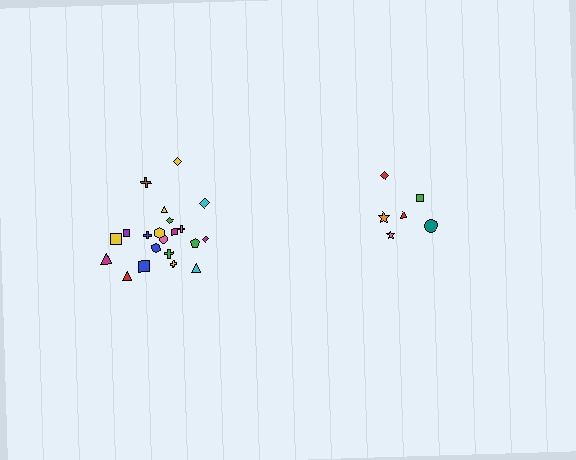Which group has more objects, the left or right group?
The left group.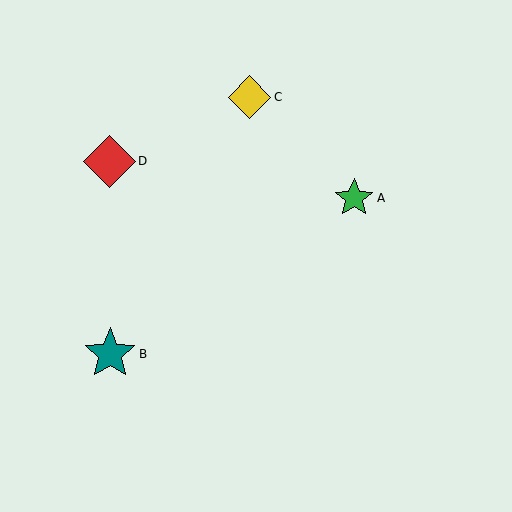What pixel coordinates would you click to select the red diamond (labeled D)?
Click at (109, 161) to select the red diamond D.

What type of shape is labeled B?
Shape B is a teal star.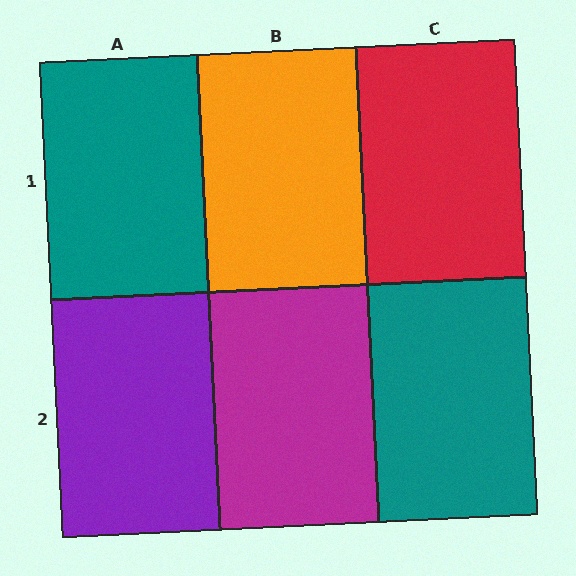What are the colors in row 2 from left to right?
Purple, magenta, teal.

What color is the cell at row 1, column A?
Teal.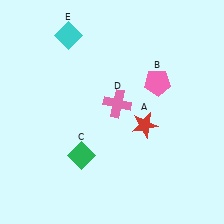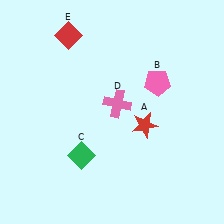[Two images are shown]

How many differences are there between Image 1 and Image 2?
There is 1 difference between the two images.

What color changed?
The diamond (E) changed from cyan in Image 1 to red in Image 2.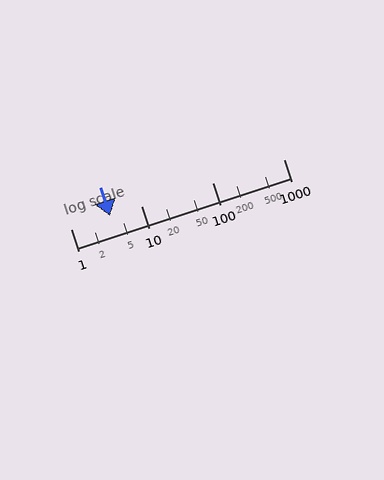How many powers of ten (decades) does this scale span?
The scale spans 3 decades, from 1 to 1000.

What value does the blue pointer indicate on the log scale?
The pointer indicates approximately 3.6.